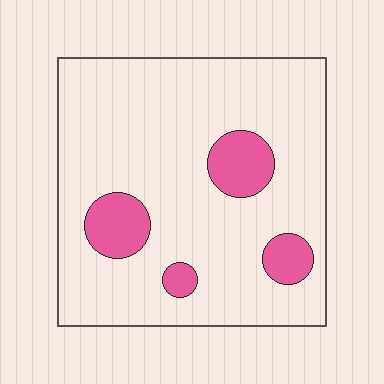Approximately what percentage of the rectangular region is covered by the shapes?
Approximately 15%.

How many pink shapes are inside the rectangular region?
4.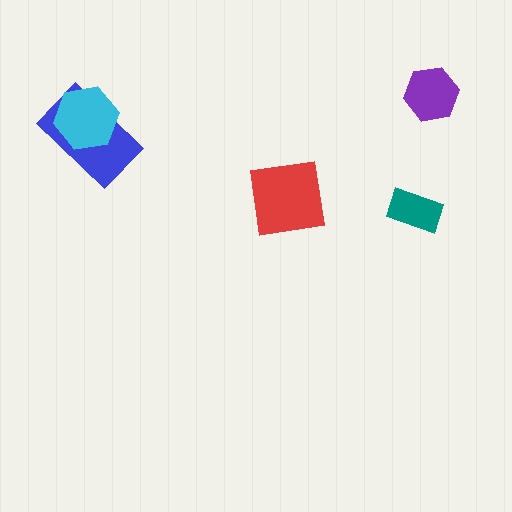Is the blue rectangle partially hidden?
Yes, it is partially covered by another shape.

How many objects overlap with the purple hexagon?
0 objects overlap with the purple hexagon.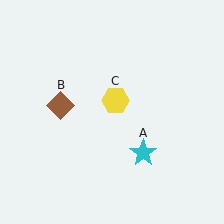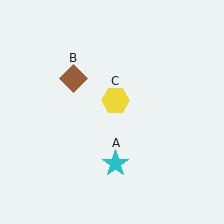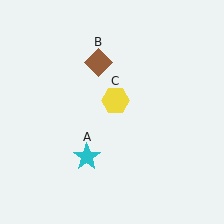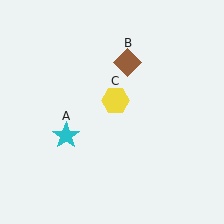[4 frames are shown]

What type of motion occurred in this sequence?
The cyan star (object A), brown diamond (object B) rotated clockwise around the center of the scene.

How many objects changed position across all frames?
2 objects changed position: cyan star (object A), brown diamond (object B).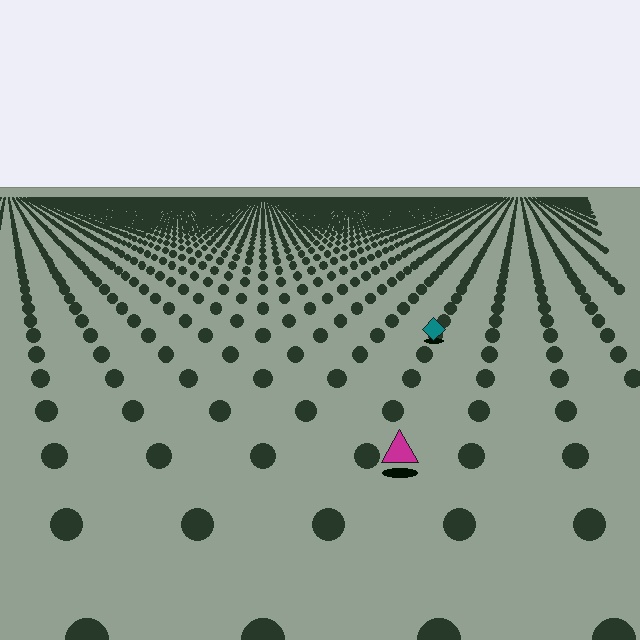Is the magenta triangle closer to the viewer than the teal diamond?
Yes. The magenta triangle is closer — you can tell from the texture gradient: the ground texture is coarser near it.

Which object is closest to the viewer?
The magenta triangle is closest. The texture marks near it are larger and more spread out.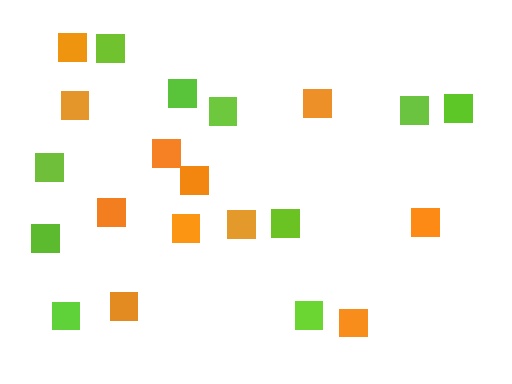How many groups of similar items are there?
There are 2 groups: one group of orange squares (11) and one group of lime squares (10).